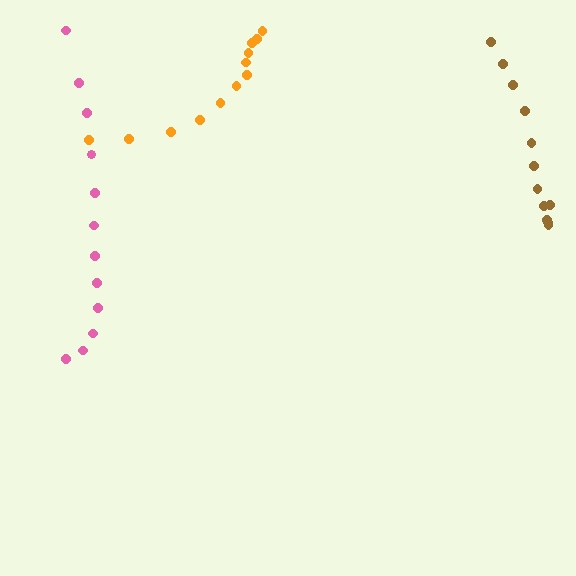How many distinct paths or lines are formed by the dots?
There are 3 distinct paths.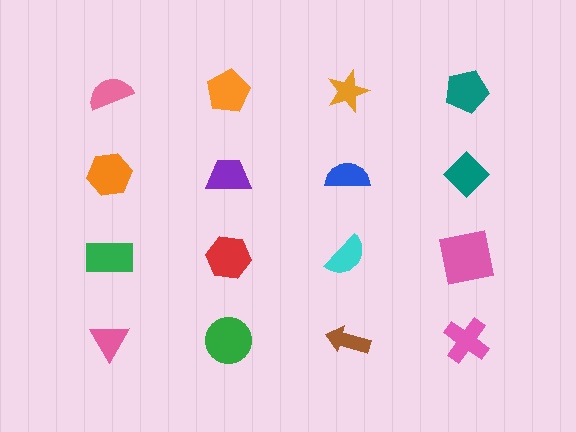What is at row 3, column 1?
A green rectangle.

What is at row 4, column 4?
A pink cross.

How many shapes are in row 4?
4 shapes.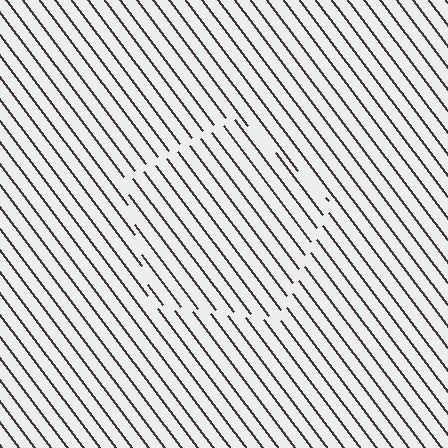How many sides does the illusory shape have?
5 sides — the line-ends trace a pentagon.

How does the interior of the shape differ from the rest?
The interior of the shape contains the same grating, shifted by half a period — the contour is defined by the phase discontinuity where line-ends from the inner and outer gratings abut.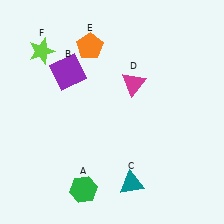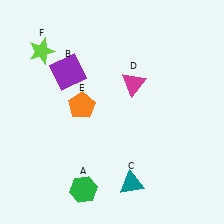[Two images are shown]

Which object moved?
The orange pentagon (E) moved down.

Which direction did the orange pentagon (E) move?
The orange pentagon (E) moved down.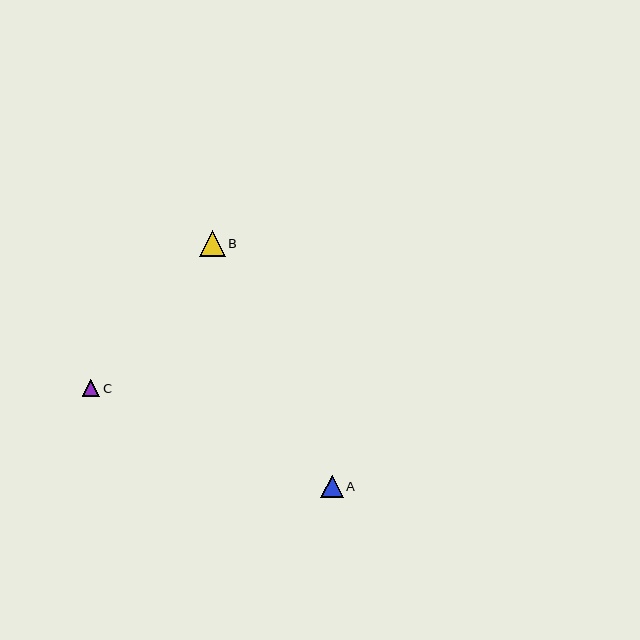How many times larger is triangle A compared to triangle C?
Triangle A is approximately 1.3 times the size of triangle C.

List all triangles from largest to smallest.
From largest to smallest: B, A, C.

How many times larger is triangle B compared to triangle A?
Triangle B is approximately 1.1 times the size of triangle A.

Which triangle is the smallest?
Triangle C is the smallest with a size of approximately 17 pixels.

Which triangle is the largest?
Triangle B is the largest with a size of approximately 25 pixels.